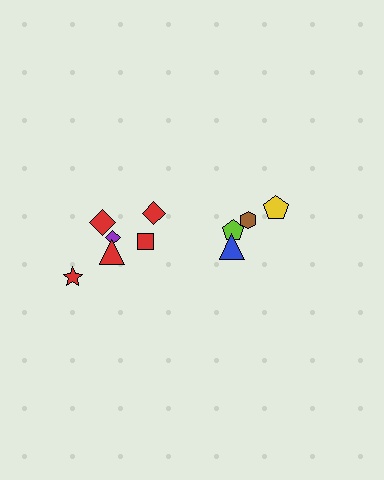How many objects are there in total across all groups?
There are 10 objects.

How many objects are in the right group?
There are 4 objects.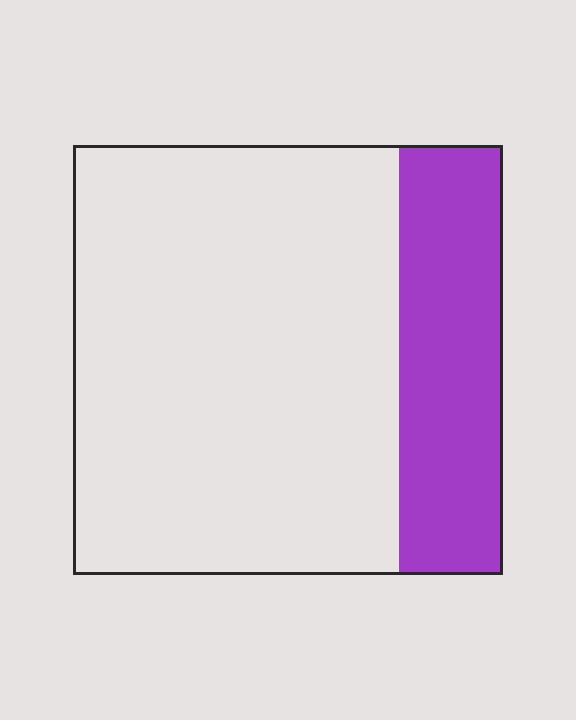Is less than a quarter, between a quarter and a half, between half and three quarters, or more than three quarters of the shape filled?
Less than a quarter.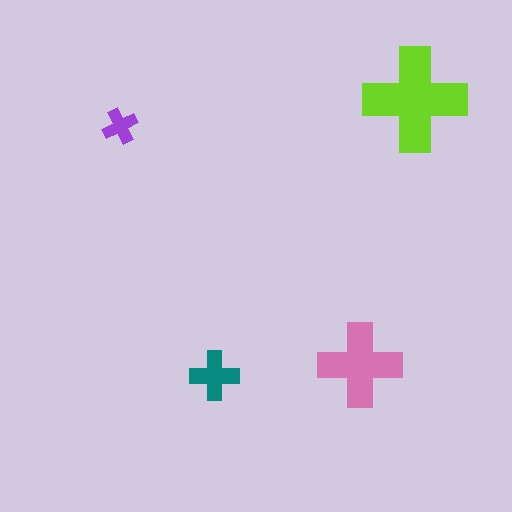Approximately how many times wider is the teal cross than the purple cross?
About 1.5 times wider.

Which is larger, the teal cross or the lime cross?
The lime one.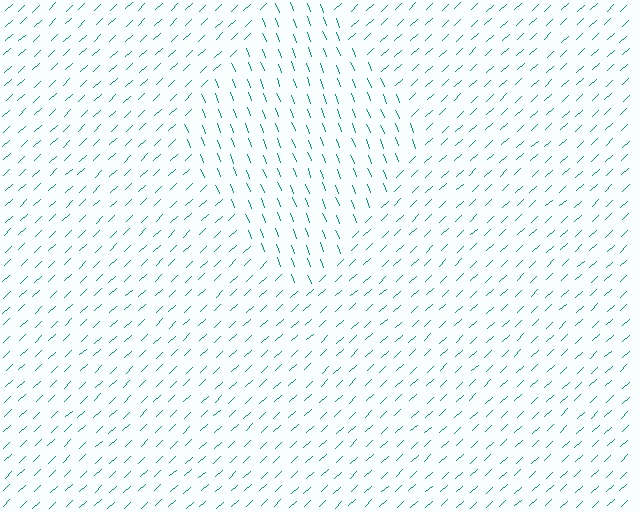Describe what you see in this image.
The image is filled with small teal line segments. A diamond region in the image has lines oriented differently from the surrounding lines, creating a visible texture boundary.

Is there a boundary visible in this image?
Yes, there is a texture boundary formed by a change in line orientation.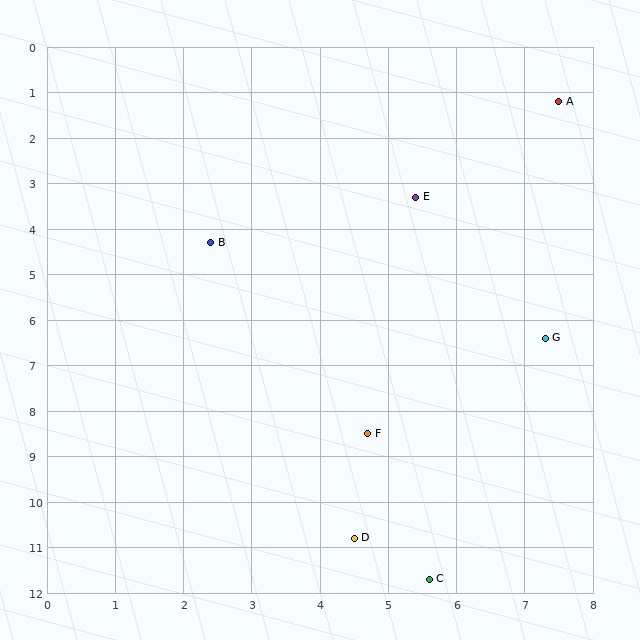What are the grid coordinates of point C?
Point C is at approximately (5.6, 11.7).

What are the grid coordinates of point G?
Point G is at approximately (7.3, 6.4).